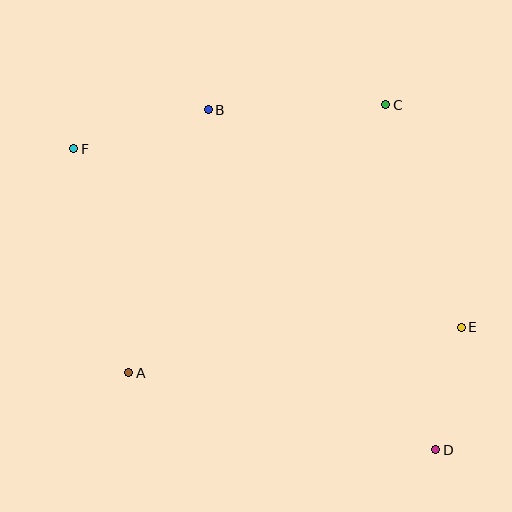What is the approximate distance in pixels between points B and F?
The distance between B and F is approximately 140 pixels.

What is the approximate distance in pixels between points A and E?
The distance between A and E is approximately 336 pixels.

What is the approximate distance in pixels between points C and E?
The distance between C and E is approximately 235 pixels.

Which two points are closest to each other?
Points D and E are closest to each other.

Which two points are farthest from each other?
Points D and F are farthest from each other.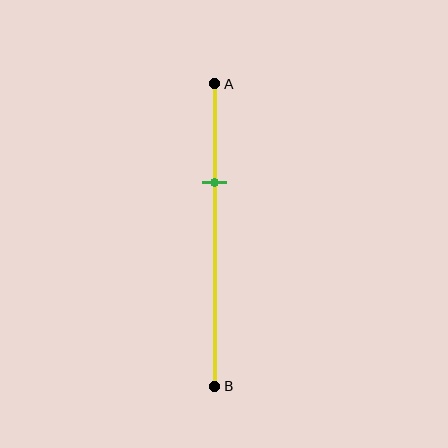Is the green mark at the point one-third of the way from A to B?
Yes, the mark is approximately at the one-third point.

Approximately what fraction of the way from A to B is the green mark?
The green mark is approximately 35% of the way from A to B.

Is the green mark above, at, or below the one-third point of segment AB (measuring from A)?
The green mark is approximately at the one-third point of segment AB.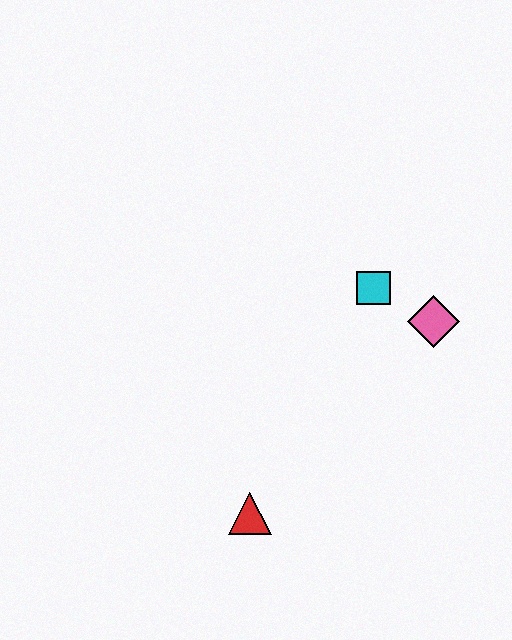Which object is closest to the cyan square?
The pink diamond is closest to the cyan square.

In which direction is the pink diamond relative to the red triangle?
The pink diamond is above the red triangle.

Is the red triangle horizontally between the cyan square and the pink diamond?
No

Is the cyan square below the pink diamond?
No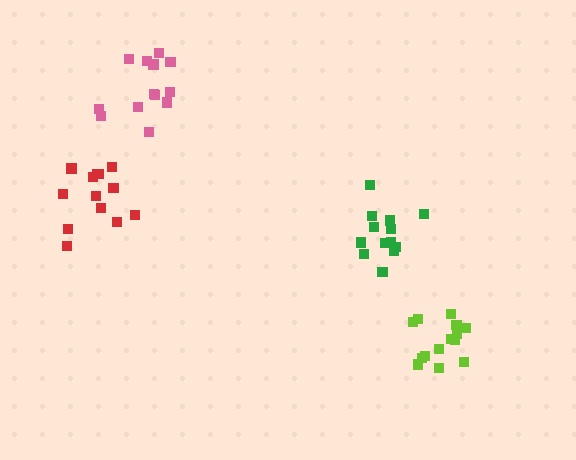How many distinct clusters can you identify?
There are 4 distinct clusters.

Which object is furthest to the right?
The lime cluster is rightmost.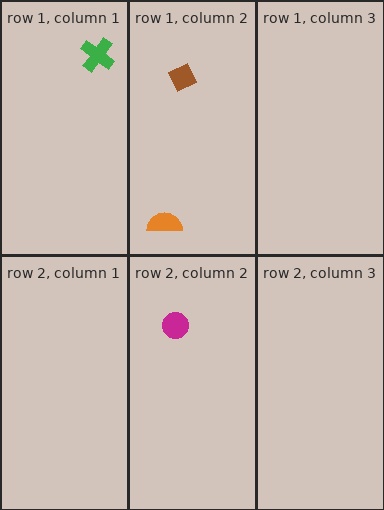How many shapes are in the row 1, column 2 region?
2.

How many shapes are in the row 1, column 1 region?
1.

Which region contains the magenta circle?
The row 2, column 2 region.